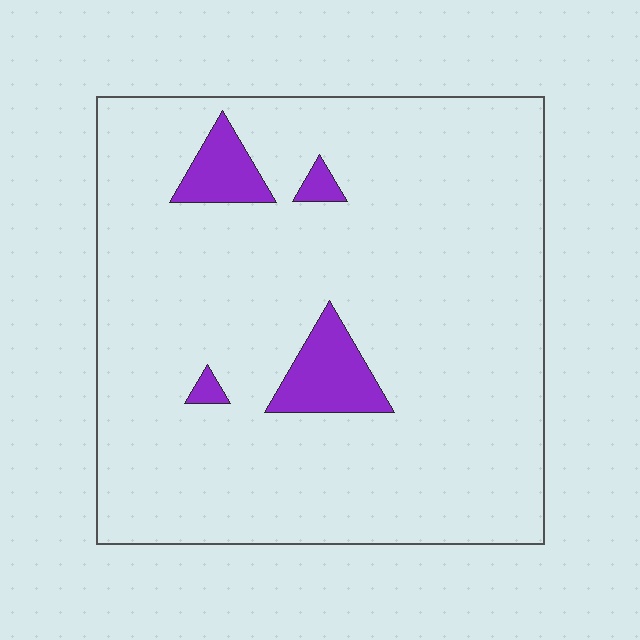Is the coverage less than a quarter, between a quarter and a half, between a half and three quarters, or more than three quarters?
Less than a quarter.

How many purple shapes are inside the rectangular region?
4.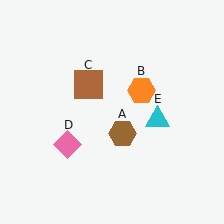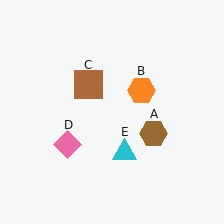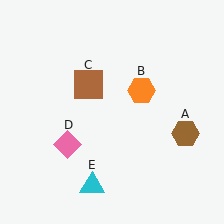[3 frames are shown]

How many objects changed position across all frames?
2 objects changed position: brown hexagon (object A), cyan triangle (object E).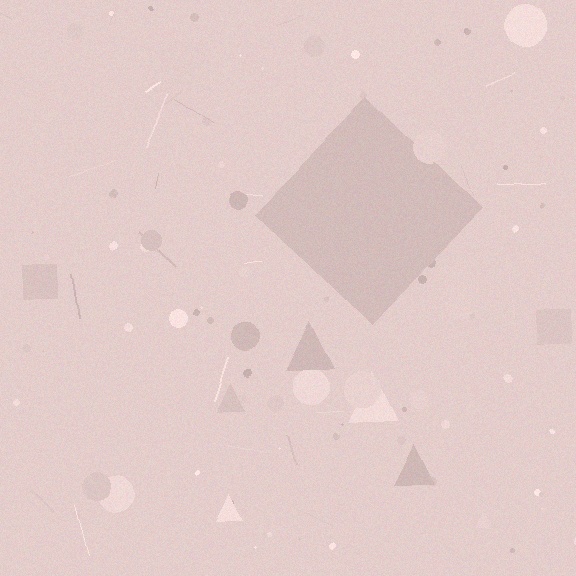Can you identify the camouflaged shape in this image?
The camouflaged shape is a diamond.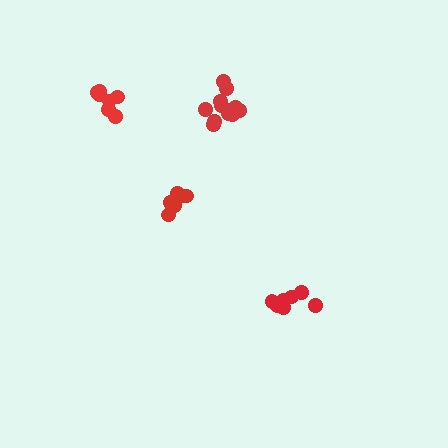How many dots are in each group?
Group 1: 11 dots, Group 2: 7 dots, Group 3: 7 dots, Group 4: 7 dots (32 total).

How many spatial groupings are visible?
There are 4 spatial groupings.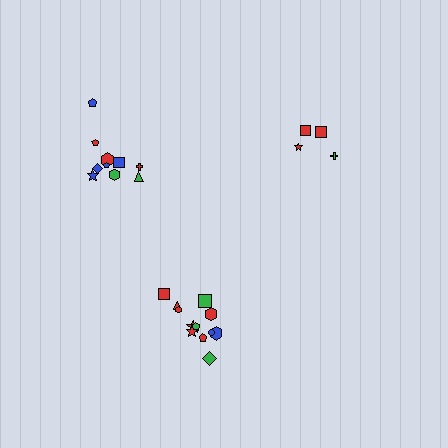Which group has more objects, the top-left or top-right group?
The top-left group.